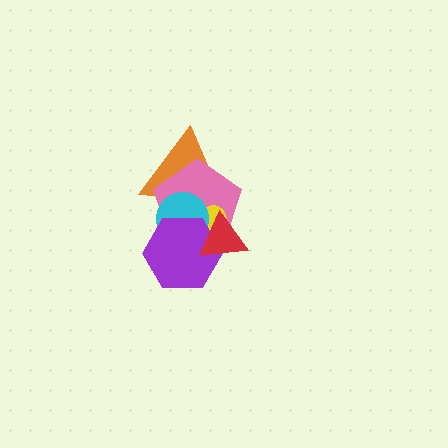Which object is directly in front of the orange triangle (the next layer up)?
The pink pentagon is directly in front of the orange triangle.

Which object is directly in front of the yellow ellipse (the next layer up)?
The cyan circle is directly in front of the yellow ellipse.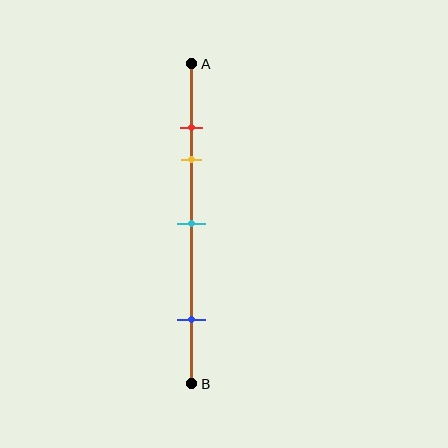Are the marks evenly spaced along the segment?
No, the marks are not evenly spaced.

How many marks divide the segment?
There are 4 marks dividing the segment.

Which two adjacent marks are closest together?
The red and yellow marks are the closest adjacent pair.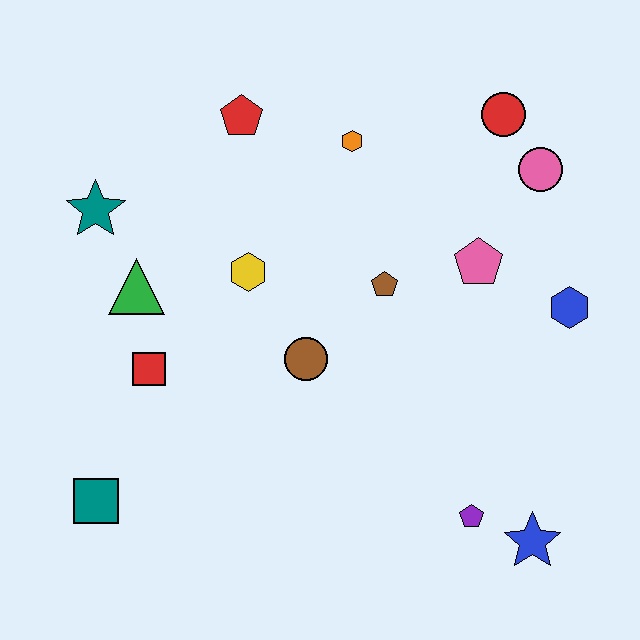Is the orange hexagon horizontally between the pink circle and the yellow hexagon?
Yes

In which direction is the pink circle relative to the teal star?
The pink circle is to the right of the teal star.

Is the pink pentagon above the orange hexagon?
No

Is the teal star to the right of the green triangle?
No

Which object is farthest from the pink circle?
The teal square is farthest from the pink circle.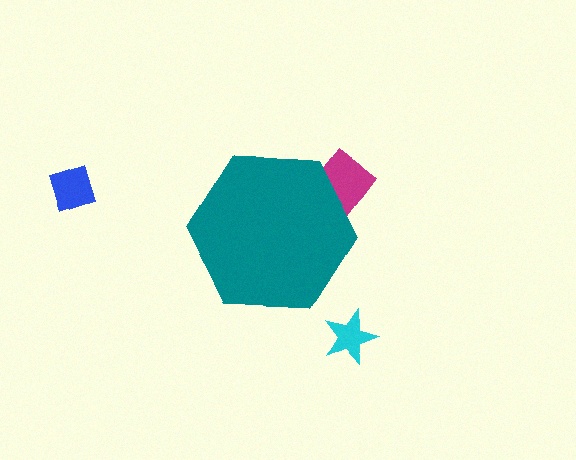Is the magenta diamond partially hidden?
Yes, the magenta diamond is partially hidden behind the teal hexagon.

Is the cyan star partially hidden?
No, the cyan star is fully visible.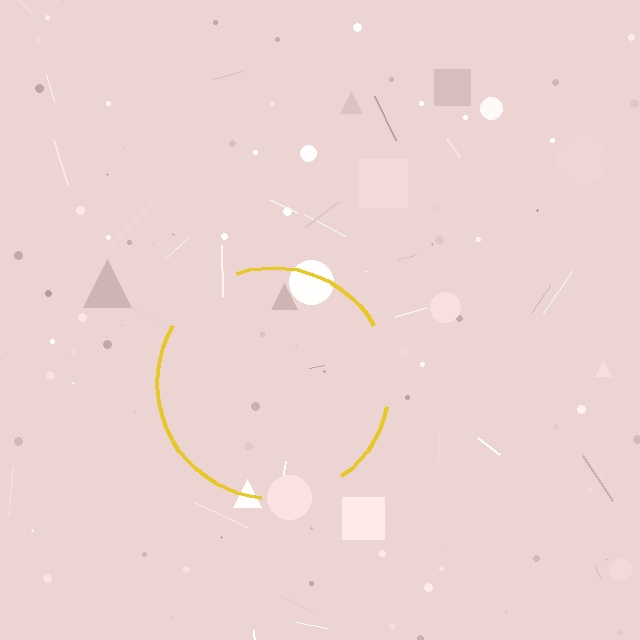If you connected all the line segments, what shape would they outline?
They would outline a circle.